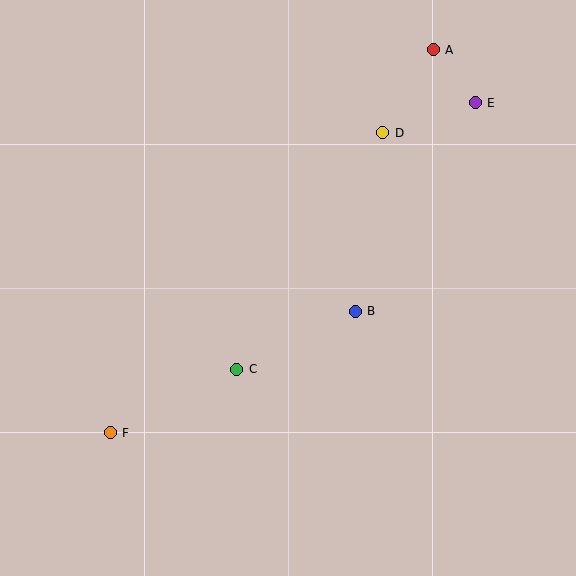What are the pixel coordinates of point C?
Point C is at (237, 369).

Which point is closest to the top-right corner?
Point E is closest to the top-right corner.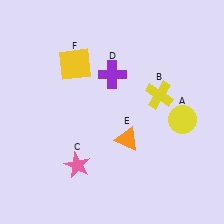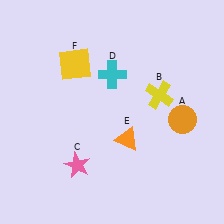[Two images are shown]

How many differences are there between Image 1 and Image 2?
There are 2 differences between the two images.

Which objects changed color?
A changed from yellow to orange. D changed from purple to cyan.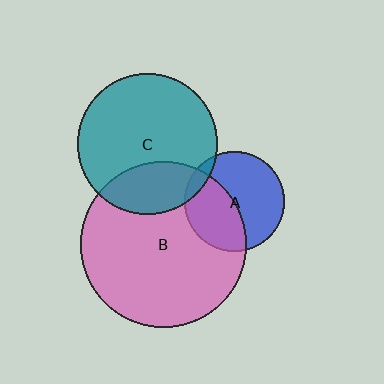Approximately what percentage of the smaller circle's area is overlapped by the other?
Approximately 45%.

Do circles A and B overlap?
Yes.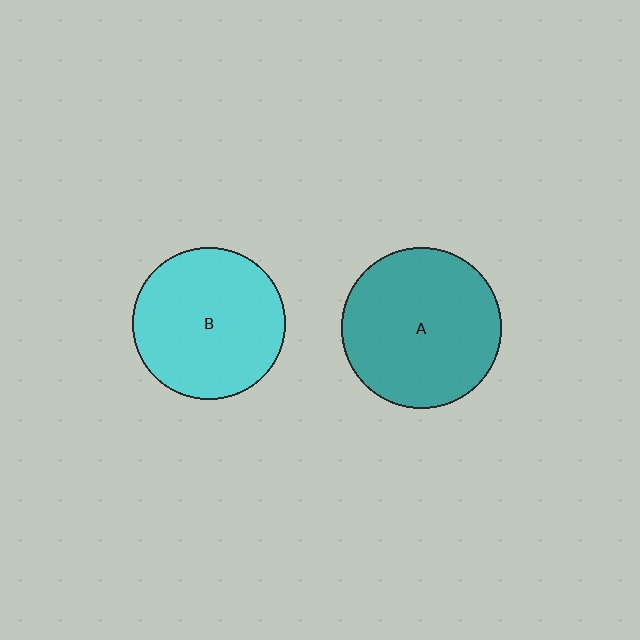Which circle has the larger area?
Circle A (teal).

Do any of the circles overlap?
No, none of the circles overlap.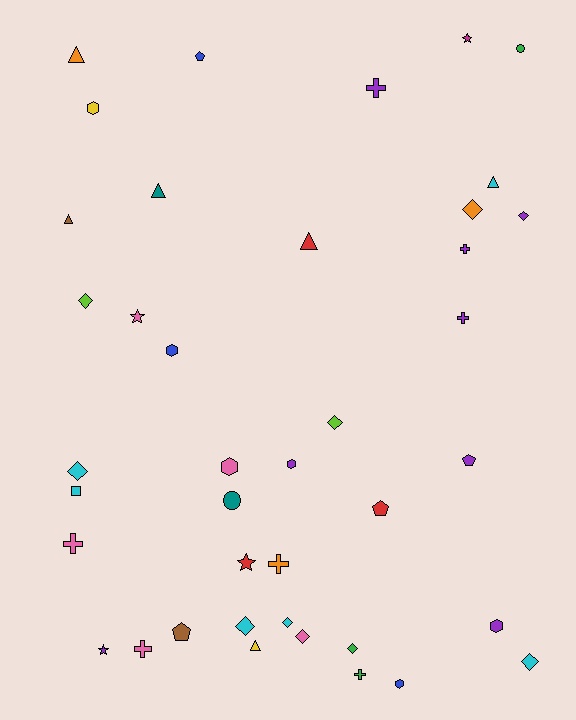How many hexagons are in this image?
There are 6 hexagons.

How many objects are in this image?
There are 40 objects.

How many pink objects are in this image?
There are 5 pink objects.